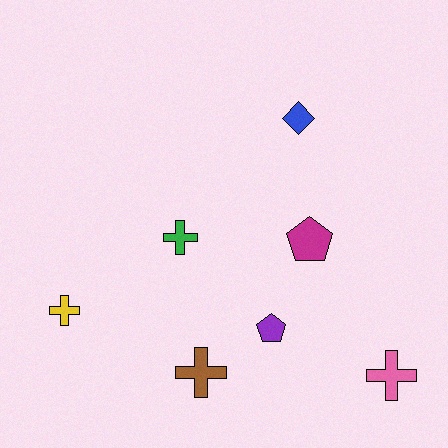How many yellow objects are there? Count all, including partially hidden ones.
There is 1 yellow object.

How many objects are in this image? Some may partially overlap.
There are 7 objects.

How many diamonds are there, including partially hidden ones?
There is 1 diamond.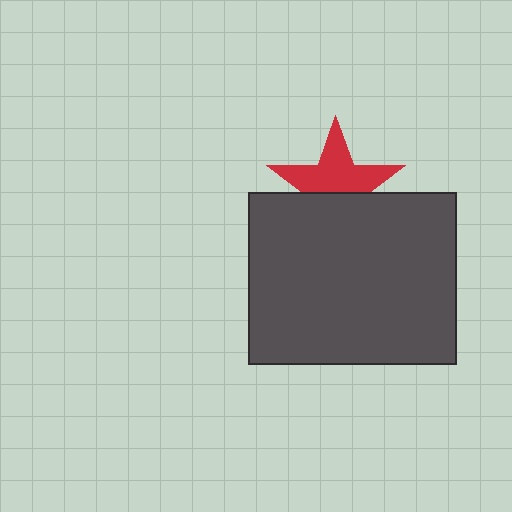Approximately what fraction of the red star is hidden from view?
Roughly 42% of the red star is hidden behind the dark gray rectangle.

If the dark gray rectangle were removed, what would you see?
You would see the complete red star.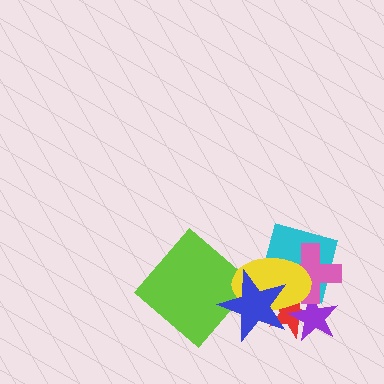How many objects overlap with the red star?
5 objects overlap with the red star.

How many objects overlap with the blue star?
4 objects overlap with the blue star.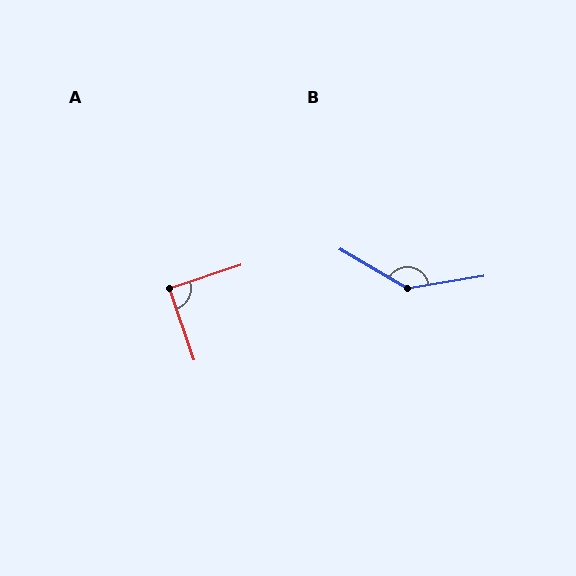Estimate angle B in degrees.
Approximately 141 degrees.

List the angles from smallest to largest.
A (89°), B (141°).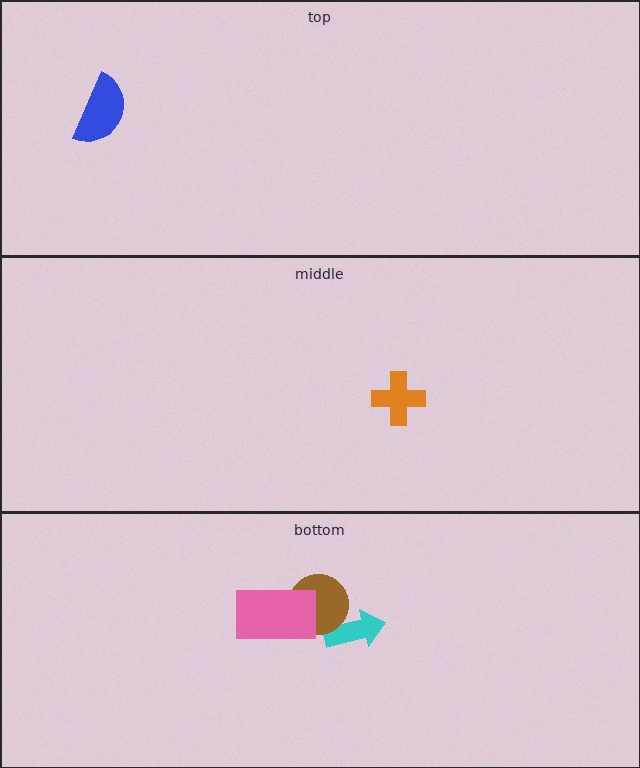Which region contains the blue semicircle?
The top region.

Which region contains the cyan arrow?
The bottom region.